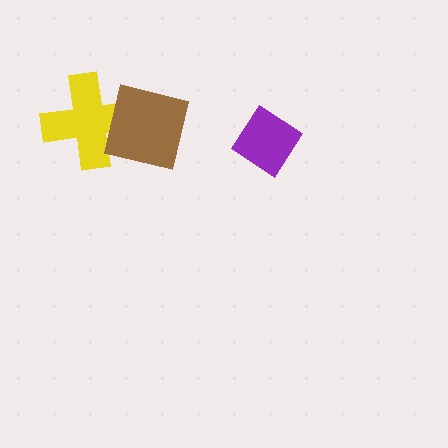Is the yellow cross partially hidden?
Yes, it is partially covered by another shape.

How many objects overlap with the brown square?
1 object overlaps with the brown square.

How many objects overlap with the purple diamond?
0 objects overlap with the purple diamond.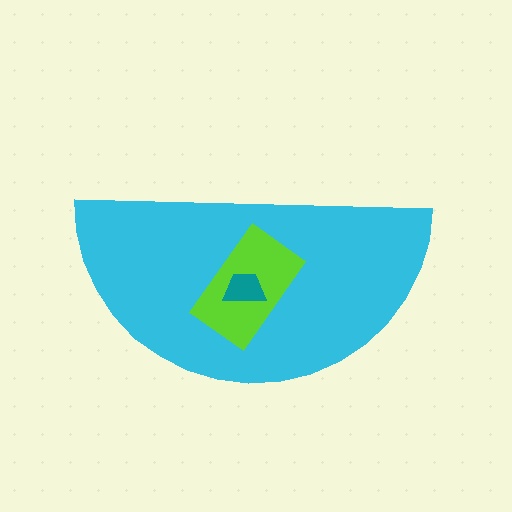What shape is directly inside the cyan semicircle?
The lime rectangle.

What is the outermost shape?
The cyan semicircle.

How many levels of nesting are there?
3.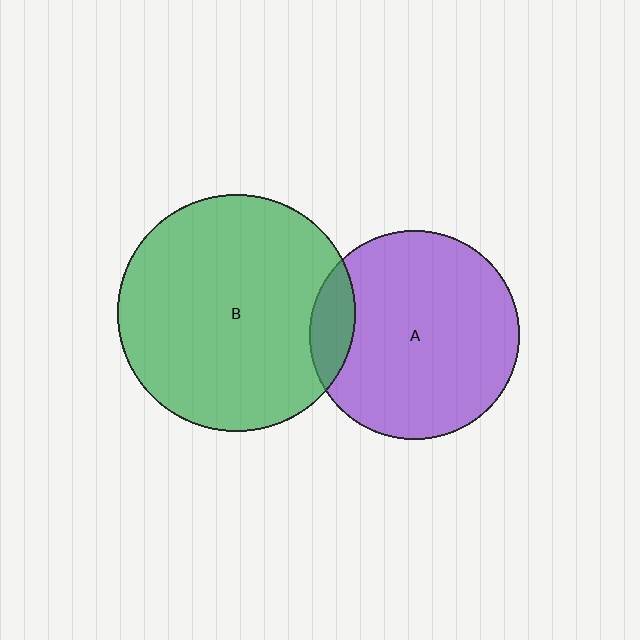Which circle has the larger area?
Circle B (green).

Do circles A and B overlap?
Yes.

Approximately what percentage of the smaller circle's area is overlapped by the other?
Approximately 10%.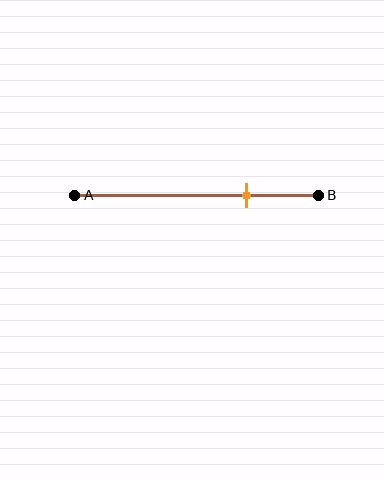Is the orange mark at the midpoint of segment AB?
No, the mark is at about 70% from A, not at the 50% midpoint.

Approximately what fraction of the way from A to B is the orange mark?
The orange mark is approximately 70% of the way from A to B.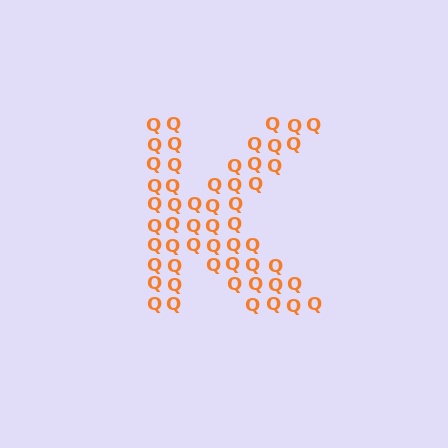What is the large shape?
The large shape is the letter K.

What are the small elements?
The small elements are letter Q's.